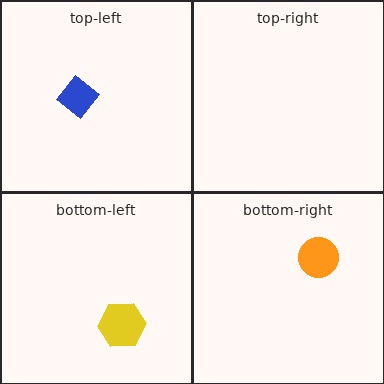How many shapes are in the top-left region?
1.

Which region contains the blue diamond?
The top-left region.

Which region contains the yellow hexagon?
The bottom-left region.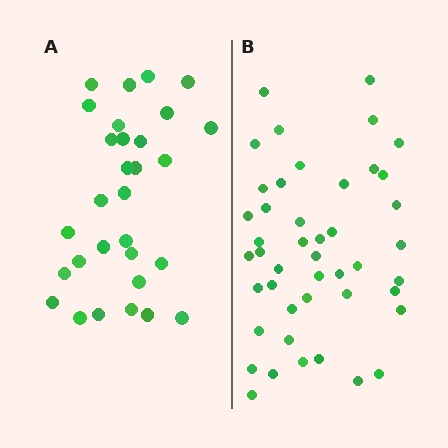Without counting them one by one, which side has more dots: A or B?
Region B (the right region) has more dots.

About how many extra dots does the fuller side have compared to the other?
Region B has approximately 15 more dots than region A.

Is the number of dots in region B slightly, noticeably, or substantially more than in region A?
Region B has substantially more. The ratio is roughly 1.5 to 1.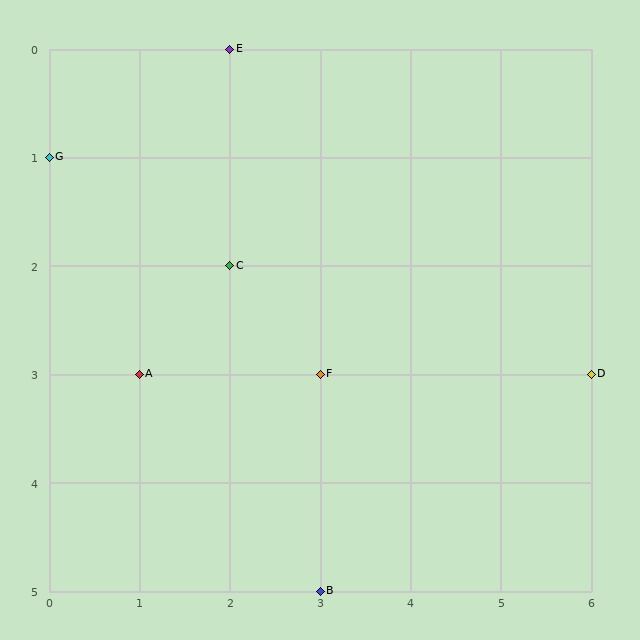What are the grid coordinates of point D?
Point D is at grid coordinates (6, 3).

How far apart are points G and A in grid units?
Points G and A are 1 column and 2 rows apart (about 2.2 grid units diagonally).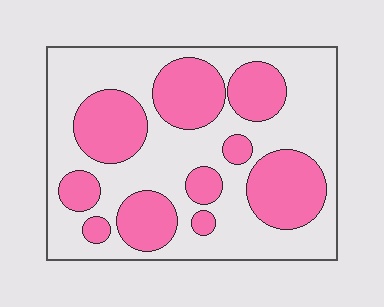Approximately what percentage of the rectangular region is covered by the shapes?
Approximately 40%.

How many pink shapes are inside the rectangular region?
10.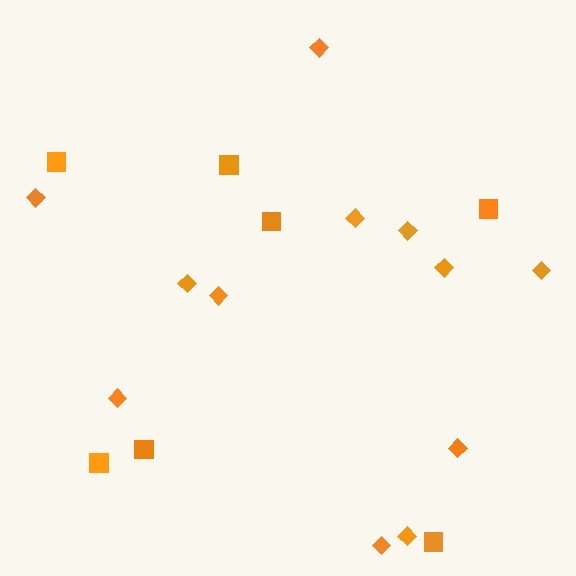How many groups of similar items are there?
There are 2 groups: one group of squares (7) and one group of diamonds (12).